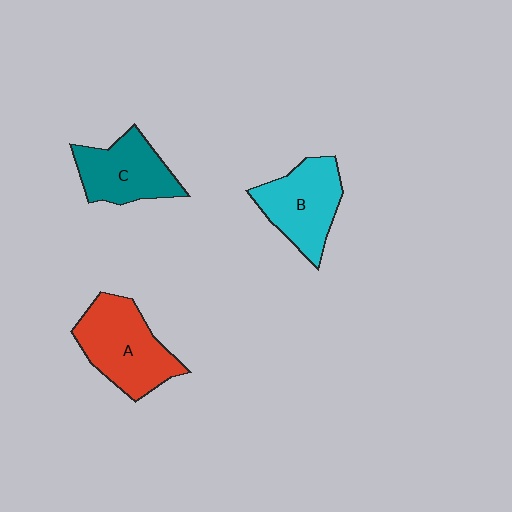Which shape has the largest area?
Shape A (red).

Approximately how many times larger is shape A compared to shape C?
Approximately 1.2 times.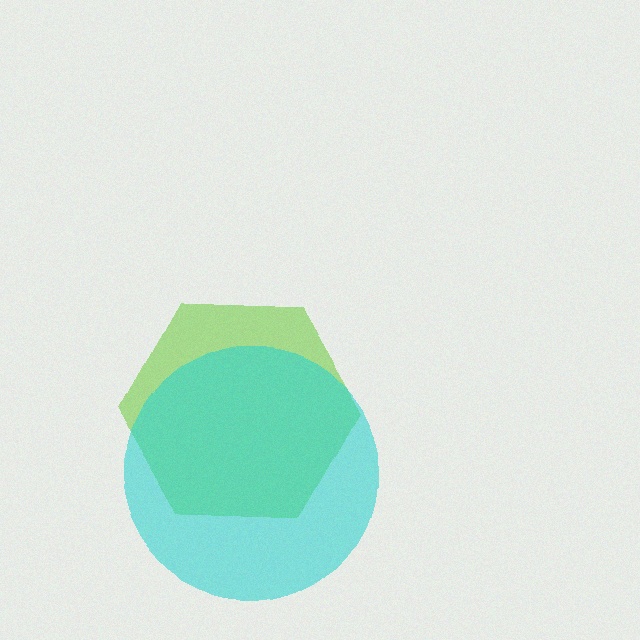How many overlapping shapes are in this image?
There are 2 overlapping shapes in the image.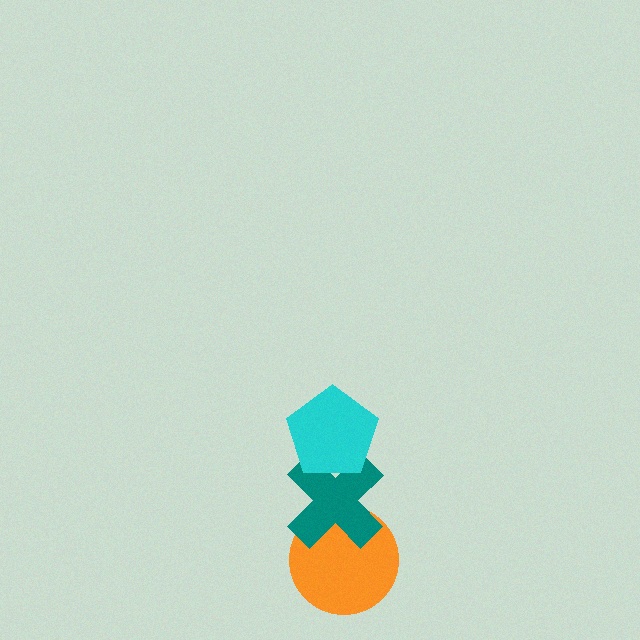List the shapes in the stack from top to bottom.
From top to bottom: the cyan pentagon, the teal cross, the orange circle.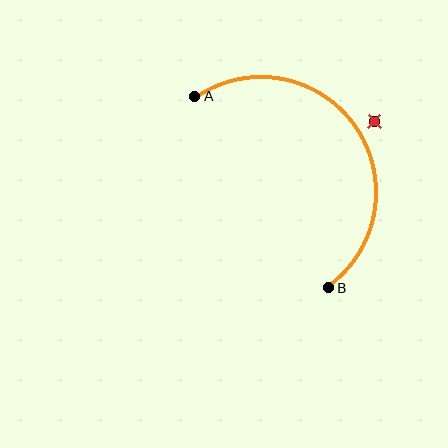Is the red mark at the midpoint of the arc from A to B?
No — the red mark does not lie on the arc at all. It sits slightly outside the curve.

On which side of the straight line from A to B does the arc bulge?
The arc bulges above and to the right of the straight line connecting A and B.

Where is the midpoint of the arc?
The arc midpoint is the point on the curve farthest from the straight line joining A and B. It sits above and to the right of that line.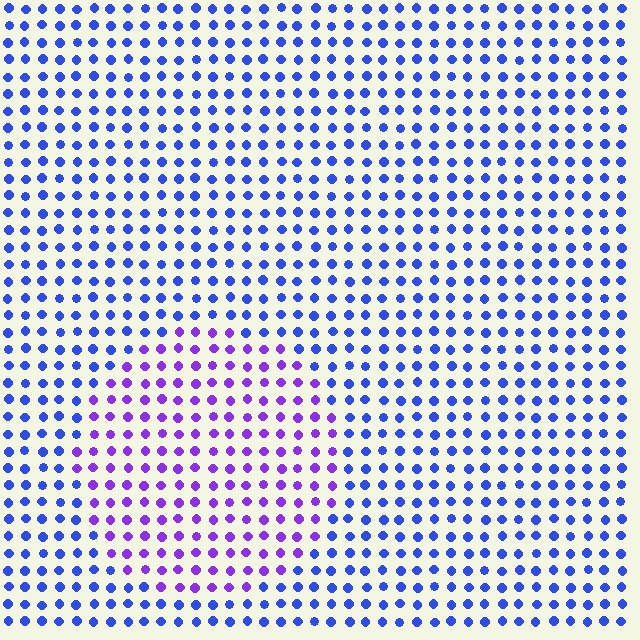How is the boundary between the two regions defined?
The boundary is defined purely by a slight shift in hue (about 41 degrees). Spacing, size, and orientation are identical on both sides.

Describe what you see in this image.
The image is filled with small blue elements in a uniform arrangement. A circle-shaped region is visible where the elements are tinted to a slightly different hue, forming a subtle color boundary.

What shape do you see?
I see a circle.